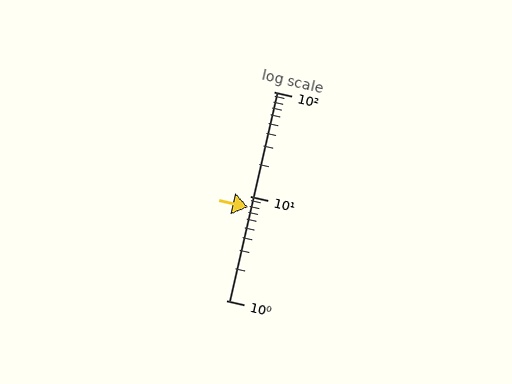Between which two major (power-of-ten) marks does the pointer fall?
The pointer is between 1 and 10.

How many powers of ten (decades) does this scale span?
The scale spans 2 decades, from 1 to 100.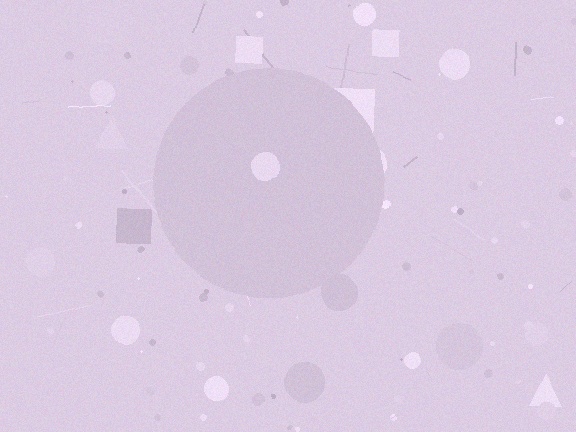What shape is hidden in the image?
A circle is hidden in the image.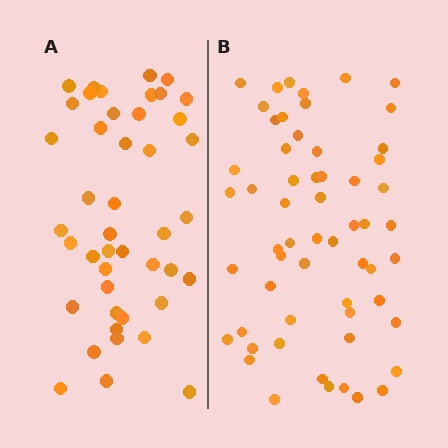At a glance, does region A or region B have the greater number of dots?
Region B (the right region) has more dots.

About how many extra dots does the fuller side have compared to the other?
Region B has approximately 15 more dots than region A.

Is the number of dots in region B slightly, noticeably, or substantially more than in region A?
Region B has noticeably more, but not dramatically so. The ratio is roughly 1.3 to 1.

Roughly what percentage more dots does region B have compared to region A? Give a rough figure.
About 30% more.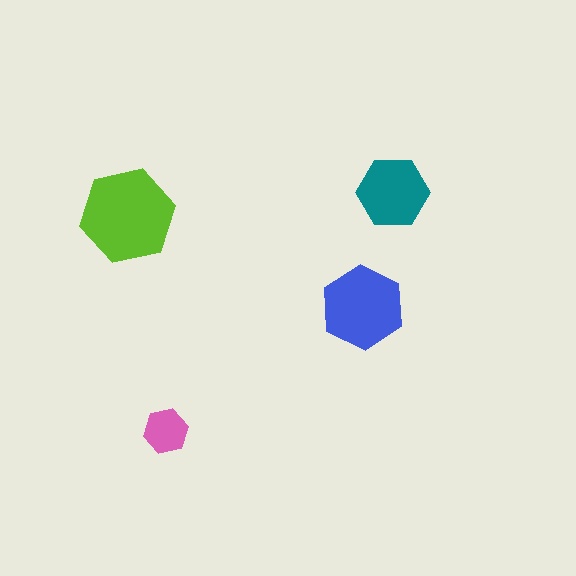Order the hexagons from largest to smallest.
the lime one, the blue one, the teal one, the pink one.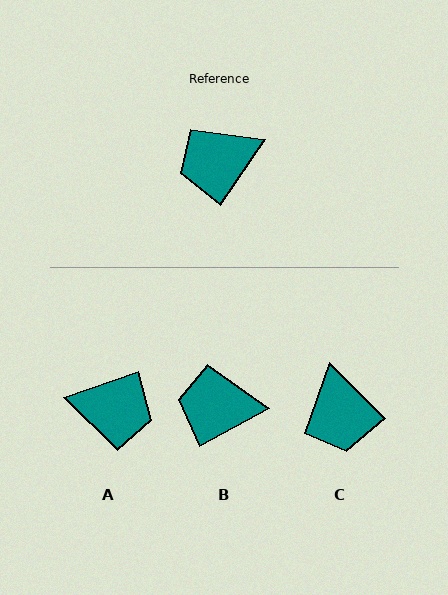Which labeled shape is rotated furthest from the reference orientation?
A, about 144 degrees away.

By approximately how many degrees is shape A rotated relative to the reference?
Approximately 144 degrees counter-clockwise.